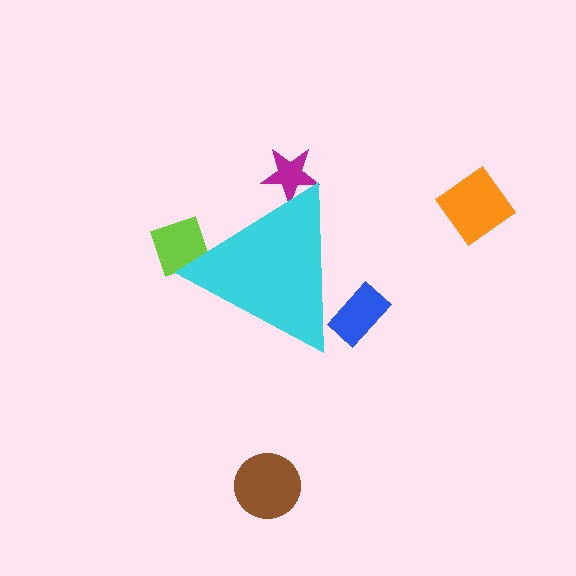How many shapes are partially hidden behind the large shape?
3 shapes are partially hidden.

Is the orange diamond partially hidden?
No, the orange diamond is fully visible.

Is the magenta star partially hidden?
Yes, the magenta star is partially hidden behind the cyan triangle.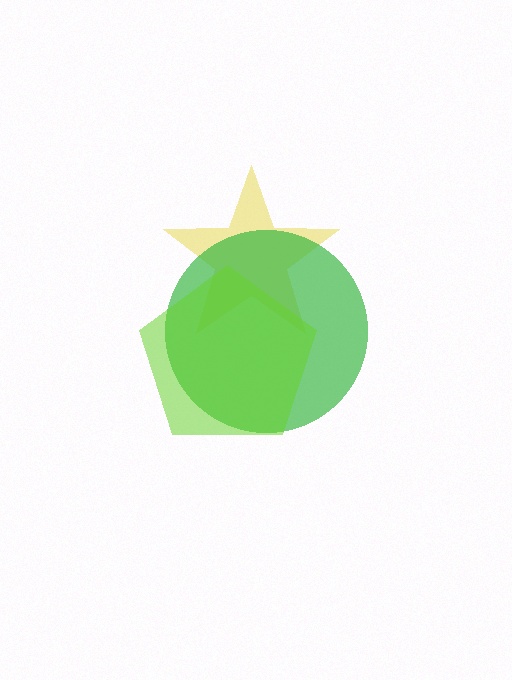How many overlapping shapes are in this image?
There are 3 overlapping shapes in the image.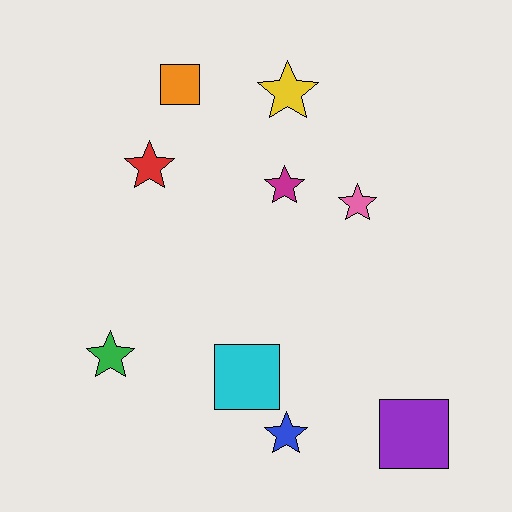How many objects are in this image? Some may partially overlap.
There are 9 objects.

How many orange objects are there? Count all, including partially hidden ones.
There is 1 orange object.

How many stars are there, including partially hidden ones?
There are 6 stars.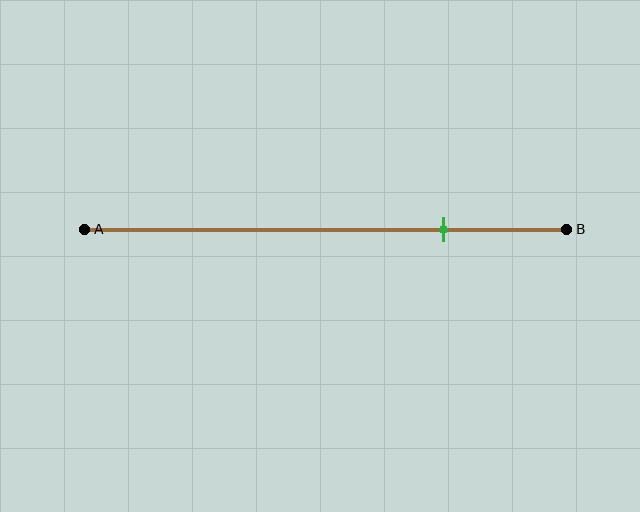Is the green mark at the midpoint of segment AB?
No, the mark is at about 75% from A, not at the 50% midpoint.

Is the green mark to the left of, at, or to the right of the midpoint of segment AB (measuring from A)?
The green mark is to the right of the midpoint of segment AB.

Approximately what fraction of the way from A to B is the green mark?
The green mark is approximately 75% of the way from A to B.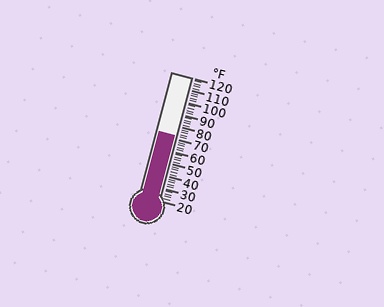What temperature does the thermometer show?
The thermometer shows approximately 72°F.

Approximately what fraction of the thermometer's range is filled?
The thermometer is filled to approximately 50% of its range.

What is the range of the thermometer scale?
The thermometer scale ranges from 20°F to 120°F.